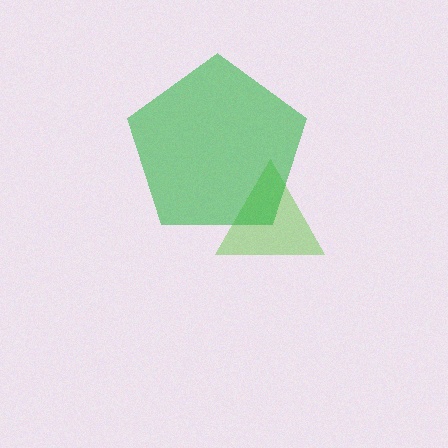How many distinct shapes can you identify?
There are 2 distinct shapes: a lime triangle, a green pentagon.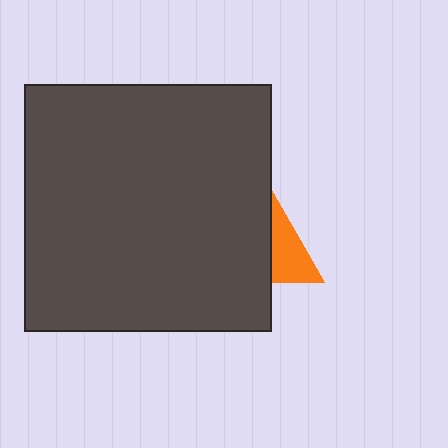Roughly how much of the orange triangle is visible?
A small part of it is visible (roughly 32%).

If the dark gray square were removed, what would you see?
You would see the complete orange triangle.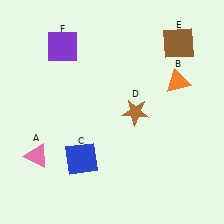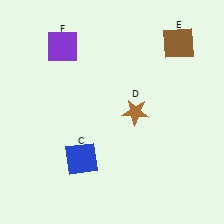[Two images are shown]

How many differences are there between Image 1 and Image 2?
There are 2 differences between the two images.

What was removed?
The pink triangle (A), the orange triangle (B) were removed in Image 2.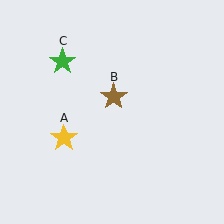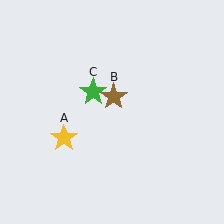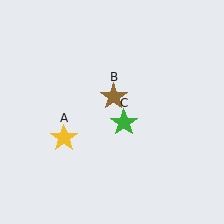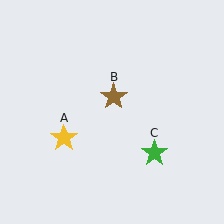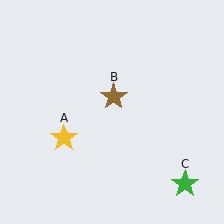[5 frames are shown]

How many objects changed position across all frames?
1 object changed position: green star (object C).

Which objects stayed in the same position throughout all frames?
Yellow star (object A) and brown star (object B) remained stationary.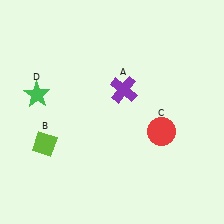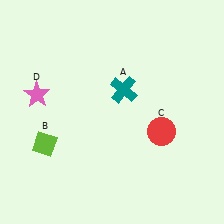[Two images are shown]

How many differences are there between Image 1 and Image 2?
There are 2 differences between the two images.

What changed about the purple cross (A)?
In Image 1, A is purple. In Image 2, it changed to teal.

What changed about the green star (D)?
In Image 1, D is green. In Image 2, it changed to pink.